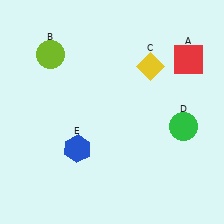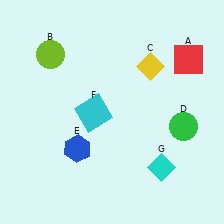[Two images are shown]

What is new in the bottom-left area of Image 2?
A cyan square (F) was added in the bottom-left area of Image 2.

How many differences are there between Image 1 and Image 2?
There are 2 differences between the two images.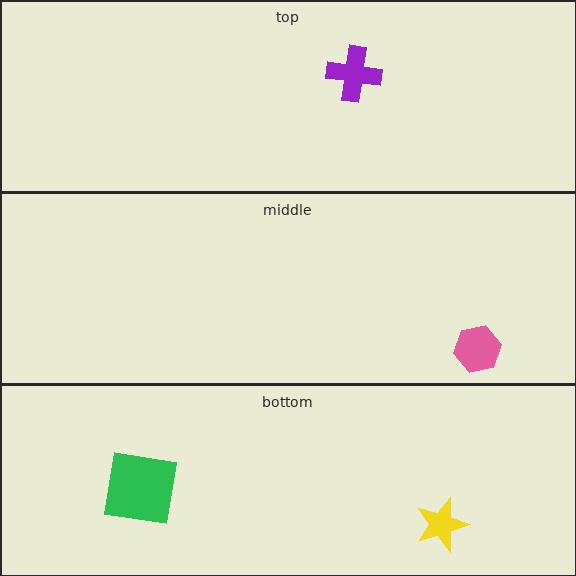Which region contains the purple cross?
The top region.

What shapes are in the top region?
The purple cross.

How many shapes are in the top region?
1.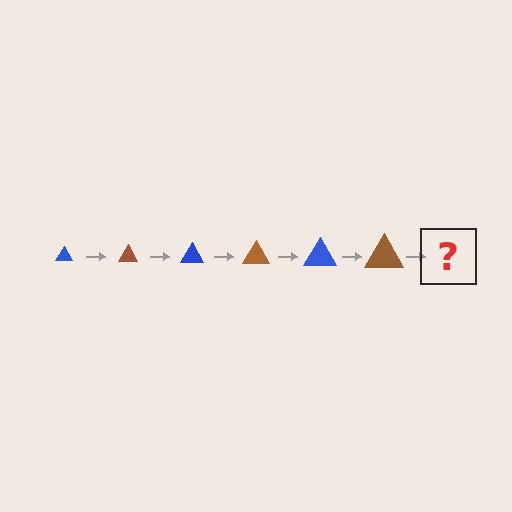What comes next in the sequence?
The next element should be a blue triangle, larger than the previous one.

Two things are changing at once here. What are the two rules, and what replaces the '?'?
The two rules are that the triangle grows larger each step and the color cycles through blue and brown. The '?' should be a blue triangle, larger than the previous one.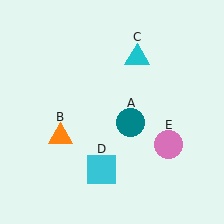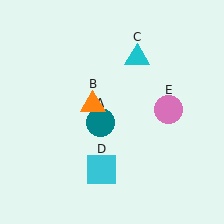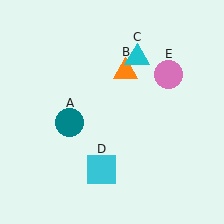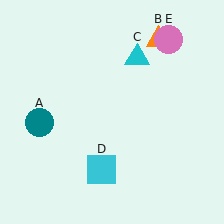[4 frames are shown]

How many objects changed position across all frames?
3 objects changed position: teal circle (object A), orange triangle (object B), pink circle (object E).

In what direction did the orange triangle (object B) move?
The orange triangle (object B) moved up and to the right.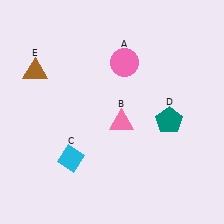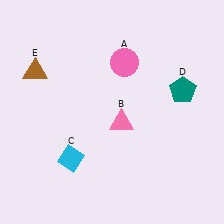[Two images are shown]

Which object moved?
The teal pentagon (D) moved up.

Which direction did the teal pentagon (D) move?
The teal pentagon (D) moved up.